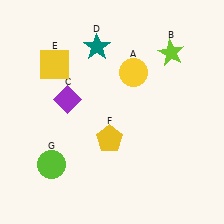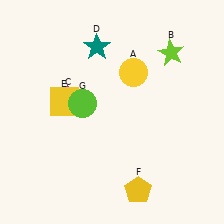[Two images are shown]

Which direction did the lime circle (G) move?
The lime circle (G) moved up.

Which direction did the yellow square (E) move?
The yellow square (E) moved down.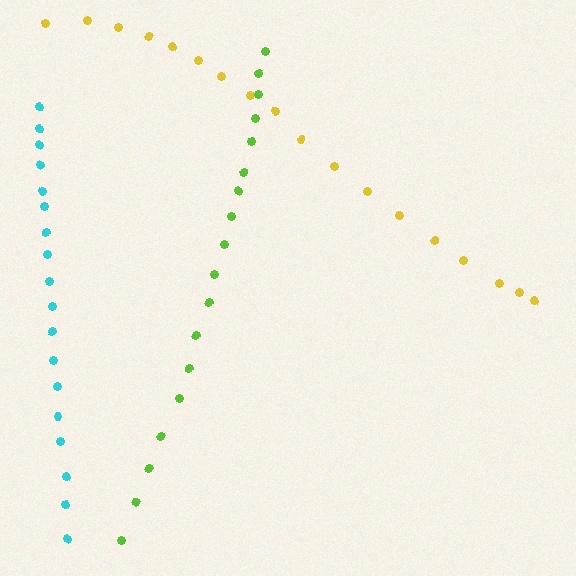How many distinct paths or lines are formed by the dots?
There are 3 distinct paths.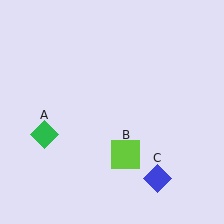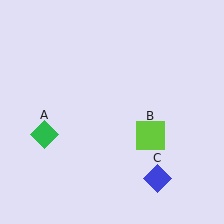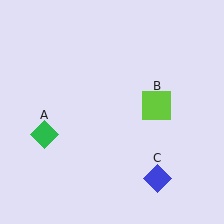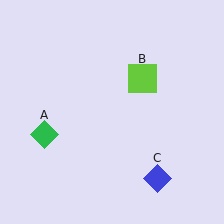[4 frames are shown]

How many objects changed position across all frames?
1 object changed position: lime square (object B).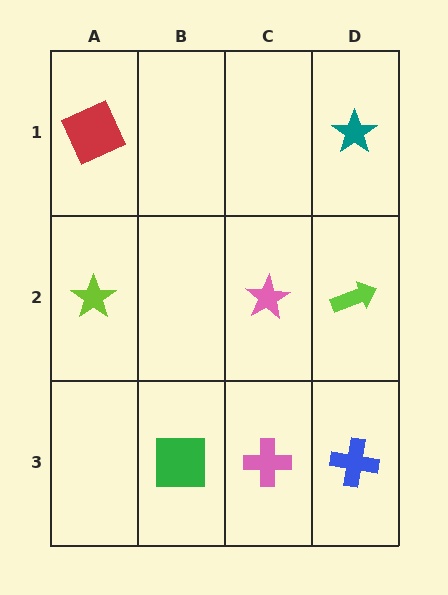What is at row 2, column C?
A pink star.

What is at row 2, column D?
A lime arrow.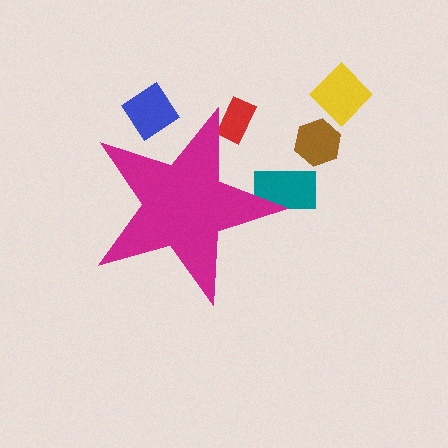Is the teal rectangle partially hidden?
Yes, the teal rectangle is partially hidden behind the magenta star.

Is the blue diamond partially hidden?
Yes, the blue diamond is partially hidden behind the magenta star.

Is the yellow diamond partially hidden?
No, the yellow diamond is fully visible.